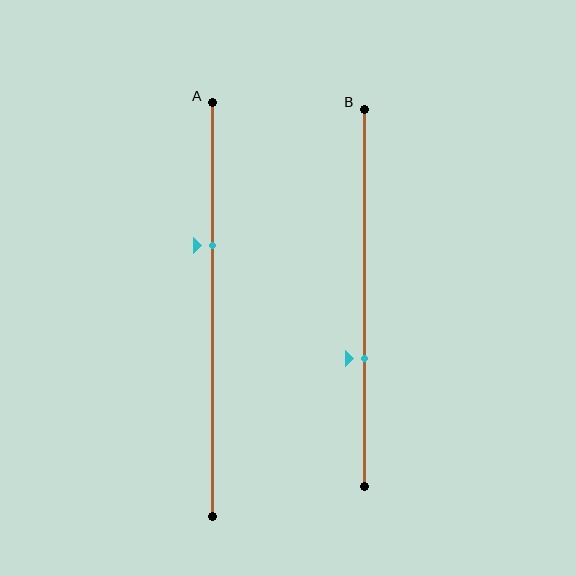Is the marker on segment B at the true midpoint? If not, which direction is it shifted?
No, the marker on segment B is shifted downward by about 16% of the segment length.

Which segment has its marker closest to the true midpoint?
Segment A has its marker closest to the true midpoint.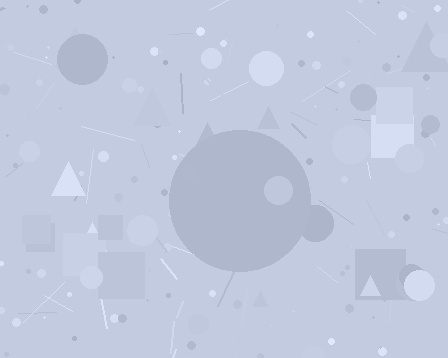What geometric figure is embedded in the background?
A circle is embedded in the background.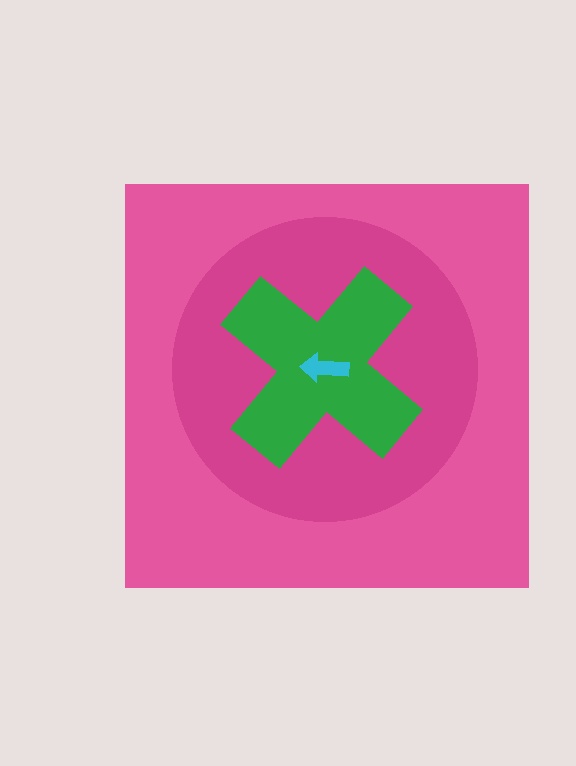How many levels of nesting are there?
4.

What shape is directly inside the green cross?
The cyan arrow.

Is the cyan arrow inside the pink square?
Yes.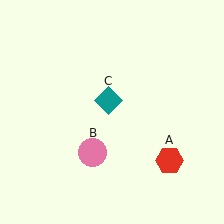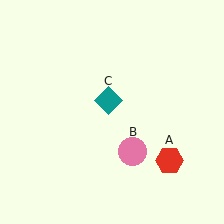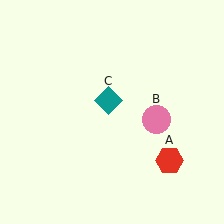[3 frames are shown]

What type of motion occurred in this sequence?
The pink circle (object B) rotated counterclockwise around the center of the scene.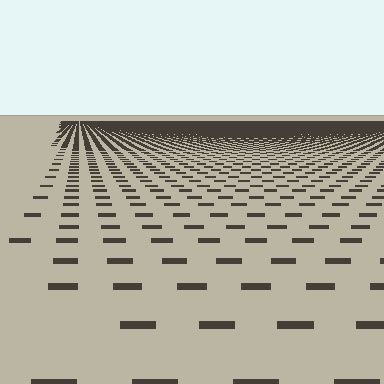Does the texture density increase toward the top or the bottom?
Density increases toward the top.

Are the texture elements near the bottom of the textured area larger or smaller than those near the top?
Larger. Near the bottom, elements are closer to the viewer and appear at a bigger on-screen size.